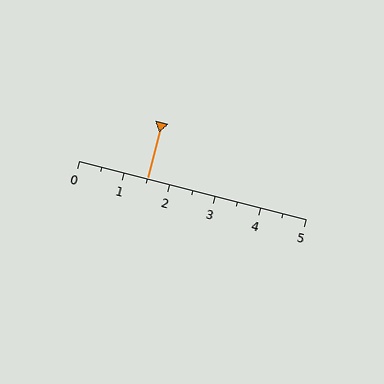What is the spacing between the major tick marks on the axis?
The major ticks are spaced 1 apart.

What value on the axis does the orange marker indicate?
The marker indicates approximately 1.5.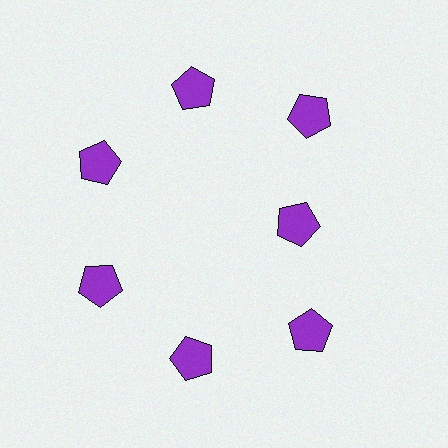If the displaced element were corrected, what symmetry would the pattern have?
It would have 7-fold rotational symmetry — the pattern would map onto itself every 51 degrees.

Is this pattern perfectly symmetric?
No. The 7 purple pentagons are arranged in a ring, but one element near the 3 o'clock position is pulled inward toward the center, breaking the 7-fold rotational symmetry.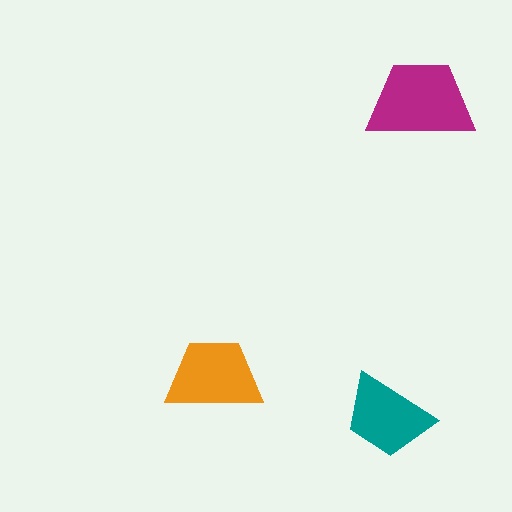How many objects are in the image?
There are 3 objects in the image.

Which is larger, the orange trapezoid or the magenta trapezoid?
The magenta one.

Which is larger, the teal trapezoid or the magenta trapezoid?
The magenta one.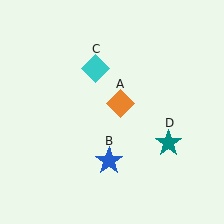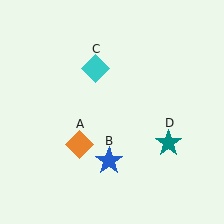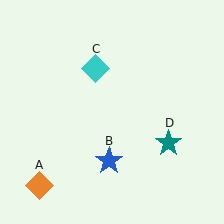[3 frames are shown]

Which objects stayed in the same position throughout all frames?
Blue star (object B) and cyan diamond (object C) and teal star (object D) remained stationary.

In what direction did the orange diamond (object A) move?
The orange diamond (object A) moved down and to the left.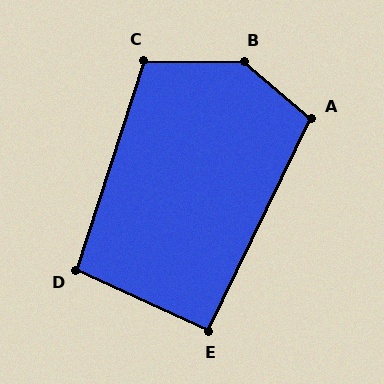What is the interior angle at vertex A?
Approximately 104 degrees (obtuse).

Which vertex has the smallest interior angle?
E, at approximately 91 degrees.